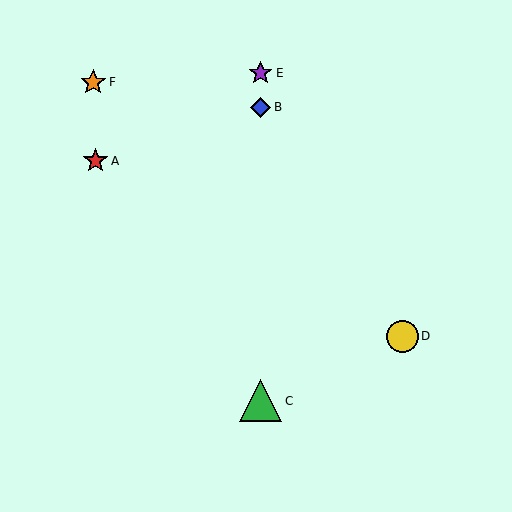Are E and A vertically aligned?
No, E is at x≈261 and A is at x≈95.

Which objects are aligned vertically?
Objects B, C, E are aligned vertically.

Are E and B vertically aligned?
Yes, both are at x≈261.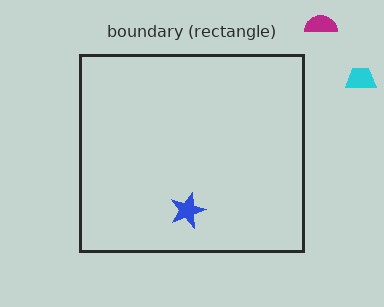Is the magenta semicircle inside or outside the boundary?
Outside.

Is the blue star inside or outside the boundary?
Inside.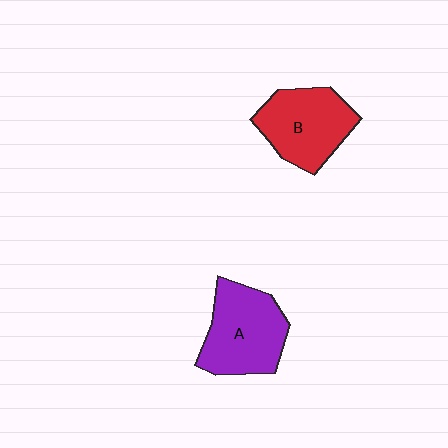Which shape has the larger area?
Shape A (purple).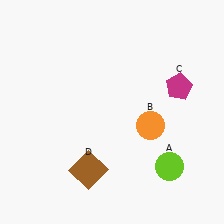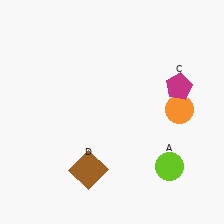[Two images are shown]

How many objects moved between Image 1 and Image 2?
1 object moved between the two images.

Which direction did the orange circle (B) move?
The orange circle (B) moved right.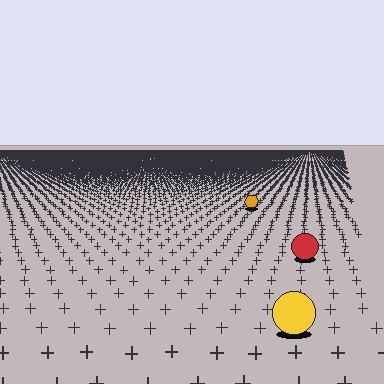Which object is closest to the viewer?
The yellow circle is closest. The texture marks near it are larger and more spread out.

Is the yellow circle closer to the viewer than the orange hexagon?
Yes. The yellow circle is closer — you can tell from the texture gradient: the ground texture is coarser near it.